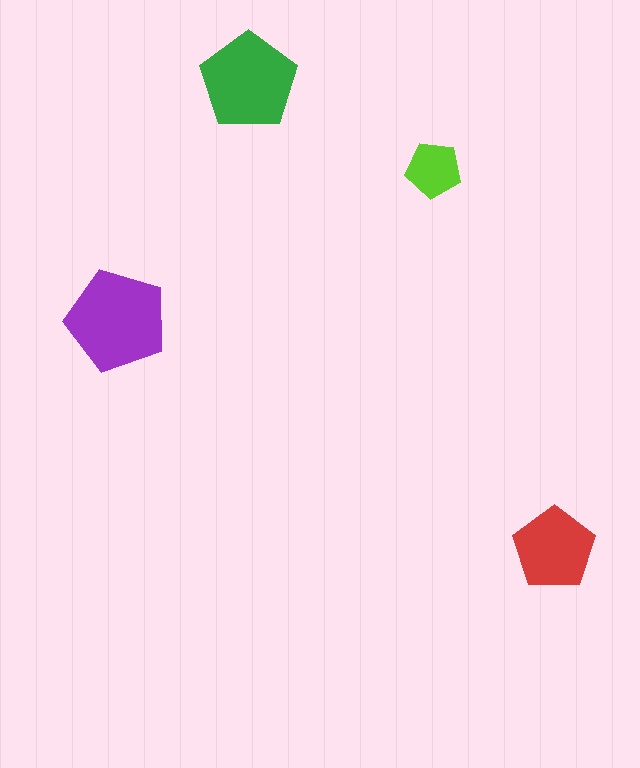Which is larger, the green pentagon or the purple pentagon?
The purple one.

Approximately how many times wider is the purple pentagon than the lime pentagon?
About 2 times wider.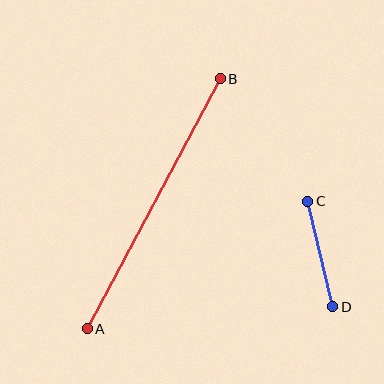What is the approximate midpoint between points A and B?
The midpoint is at approximately (154, 204) pixels.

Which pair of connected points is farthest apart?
Points A and B are farthest apart.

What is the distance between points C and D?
The distance is approximately 108 pixels.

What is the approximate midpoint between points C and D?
The midpoint is at approximately (320, 254) pixels.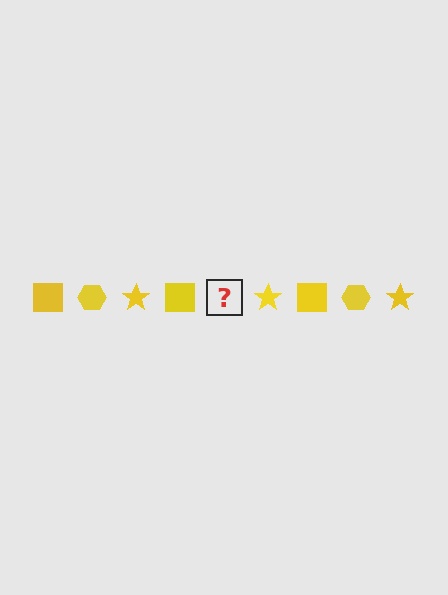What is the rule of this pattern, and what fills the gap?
The rule is that the pattern cycles through square, hexagon, star shapes in yellow. The gap should be filled with a yellow hexagon.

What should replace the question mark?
The question mark should be replaced with a yellow hexagon.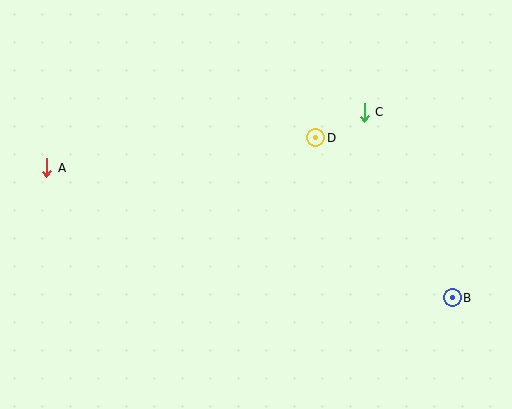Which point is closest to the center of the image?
Point D at (316, 138) is closest to the center.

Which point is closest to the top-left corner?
Point A is closest to the top-left corner.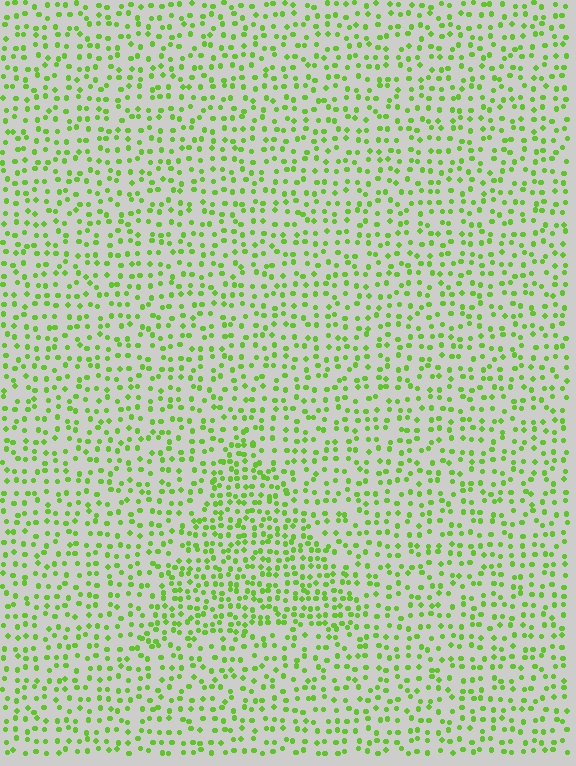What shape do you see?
I see a triangle.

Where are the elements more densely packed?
The elements are more densely packed inside the triangle boundary.